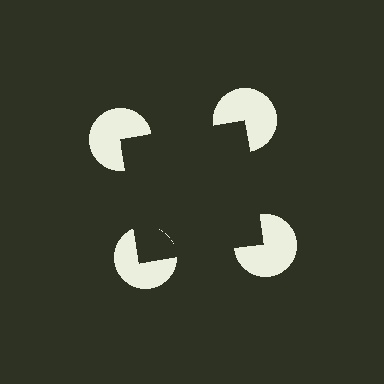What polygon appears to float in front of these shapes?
An illusory square — its edges are inferred from the aligned wedge cuts in the pac-man discs, not physically drawn.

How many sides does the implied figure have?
4 sides.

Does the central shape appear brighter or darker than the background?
It typically appears slightly darker than the background, even though no actual brightness change is drawn.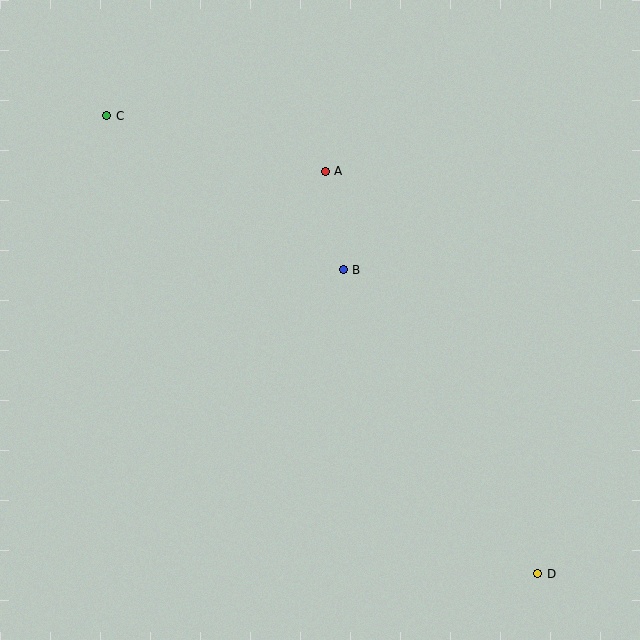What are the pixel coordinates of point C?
Point C is at (107, 116).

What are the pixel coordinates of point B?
Point B is at (343, 270).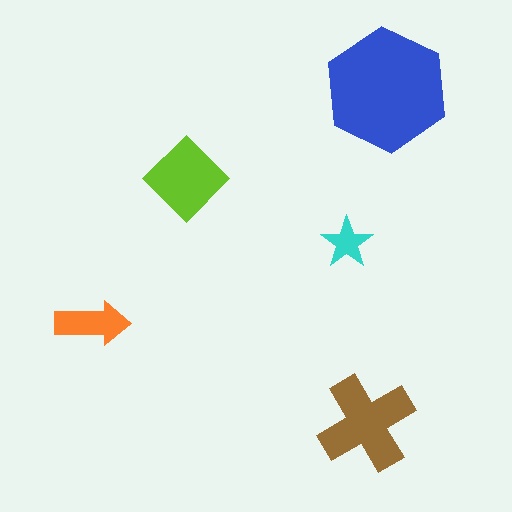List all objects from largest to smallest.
The blue hexagon, the brown cross, the lime diamond, the orange arrow, the cyan star.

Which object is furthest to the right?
The blue hexagon is rightmost.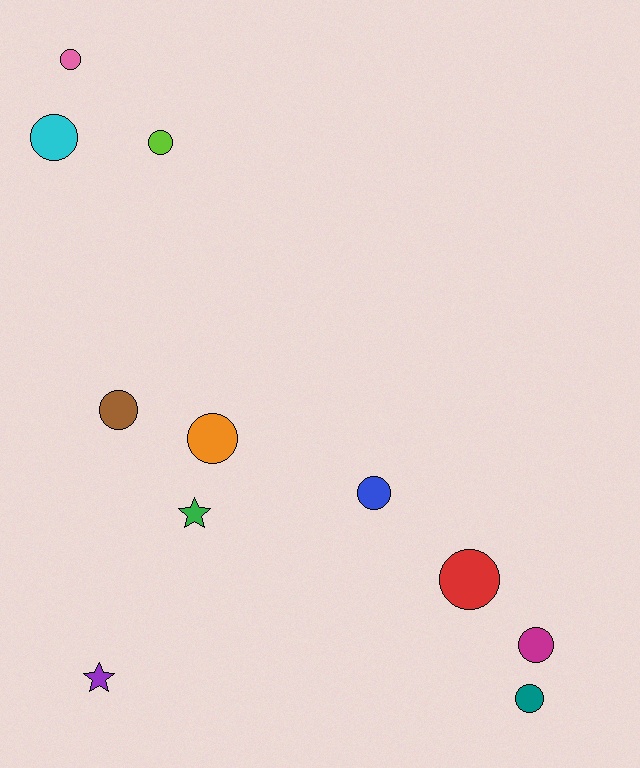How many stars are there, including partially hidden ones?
There are 2 stars.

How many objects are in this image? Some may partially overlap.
There are 11 objects.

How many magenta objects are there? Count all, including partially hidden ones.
There is 1 magenta object.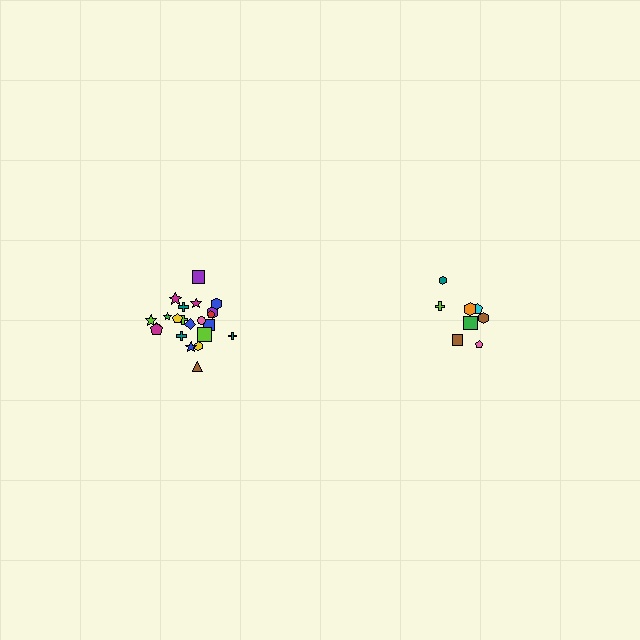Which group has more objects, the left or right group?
The left group.